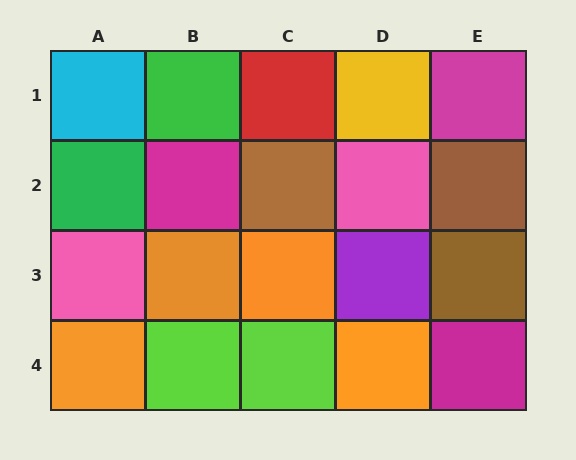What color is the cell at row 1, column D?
Yellow.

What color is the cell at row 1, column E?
Magenta.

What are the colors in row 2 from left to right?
Green, magenta, brown, pink, brown.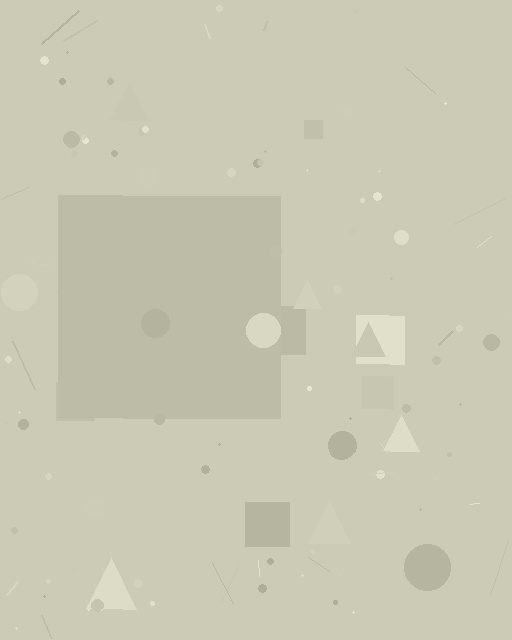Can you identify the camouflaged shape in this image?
The camouflaged shape is a square.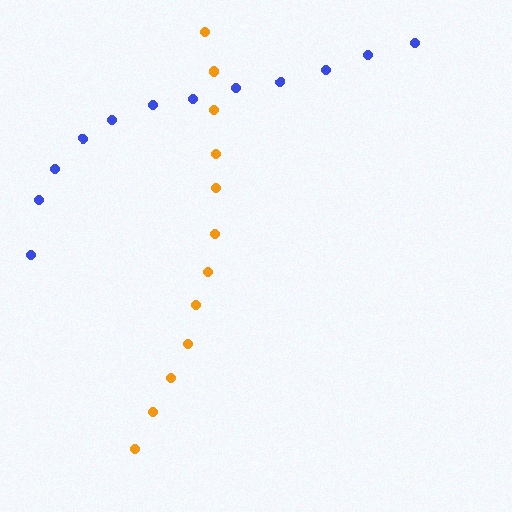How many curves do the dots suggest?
There are 2 distinct paths.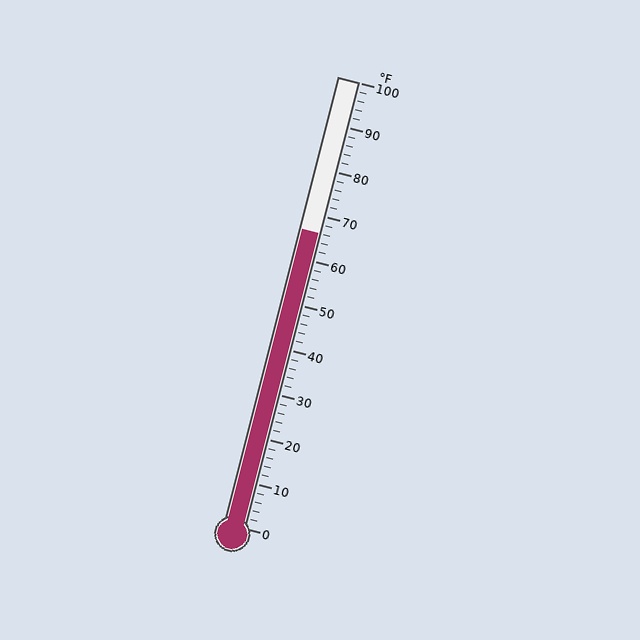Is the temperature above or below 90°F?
The temperature is below 90°F.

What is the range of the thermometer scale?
The thermometer scale ranges from 0°F to 100°F.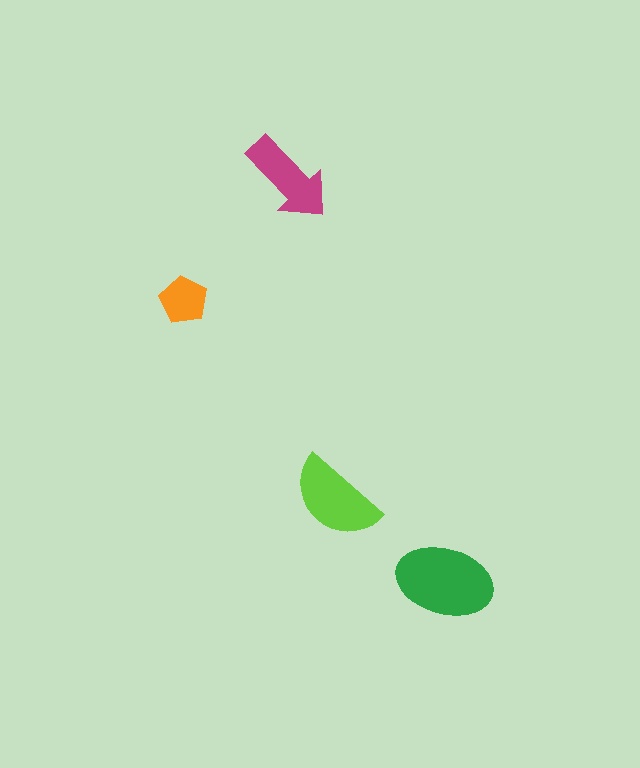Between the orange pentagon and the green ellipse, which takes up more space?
The green ellipse.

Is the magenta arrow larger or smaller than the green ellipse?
Smaller.